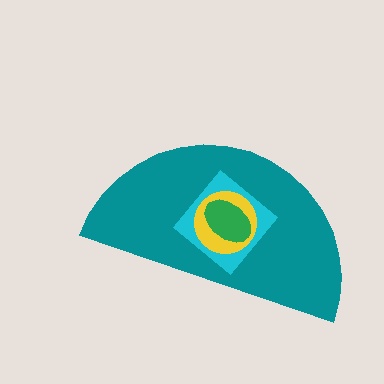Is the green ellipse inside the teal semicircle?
Yes.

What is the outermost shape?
The teal semicircle.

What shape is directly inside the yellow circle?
The green ellipse.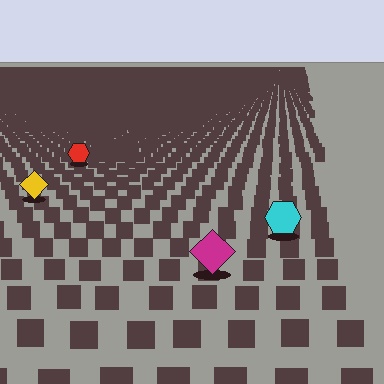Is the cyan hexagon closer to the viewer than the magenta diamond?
No. The magenta diamond is closer — you can tell from the texture gradient: the ground texture is coarser near it.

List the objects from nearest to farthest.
From nearest to farthest: the magenta diamond, the cyan hexagon, the yellow diamond, the red hexagon.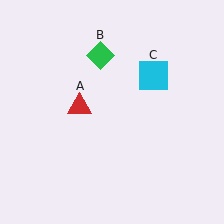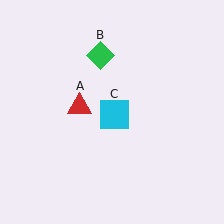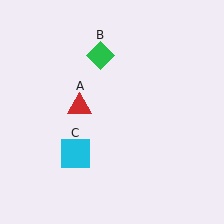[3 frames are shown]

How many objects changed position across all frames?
1 object changed position: cyan square (object C).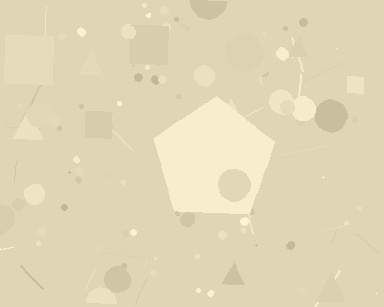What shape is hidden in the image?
A pentagon is hidden in the image.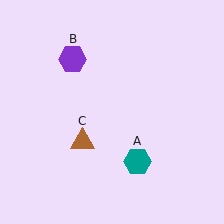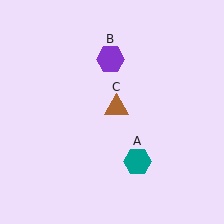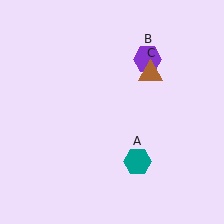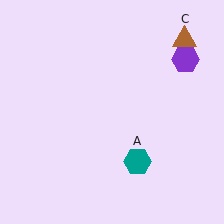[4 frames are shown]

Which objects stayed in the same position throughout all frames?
Teal hexagon (object A) remained stationary.